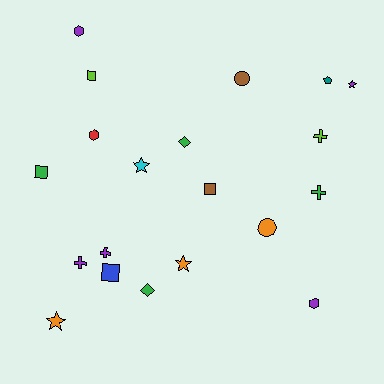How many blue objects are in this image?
There is 1 blue object.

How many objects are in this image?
There are 20 objects.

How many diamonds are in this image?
There are 2 diamonds.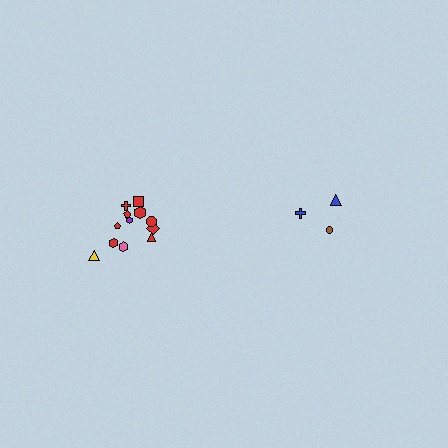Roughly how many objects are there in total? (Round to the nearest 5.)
Roughly 15 objects in total.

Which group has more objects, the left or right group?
The left group.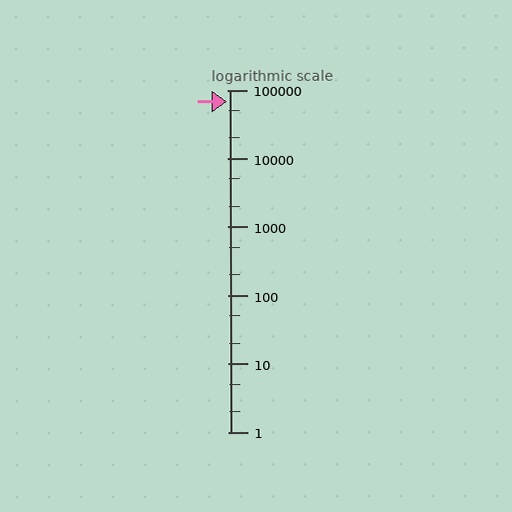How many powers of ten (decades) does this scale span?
The scale spans 5 decades, from 1 to 100000.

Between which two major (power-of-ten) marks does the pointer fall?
The pointer is between 10000 and 100000.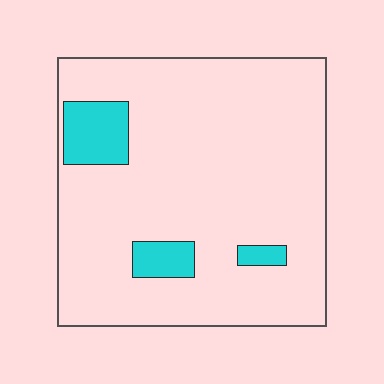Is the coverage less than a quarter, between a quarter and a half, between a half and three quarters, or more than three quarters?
Less than a quarter.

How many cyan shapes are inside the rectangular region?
3.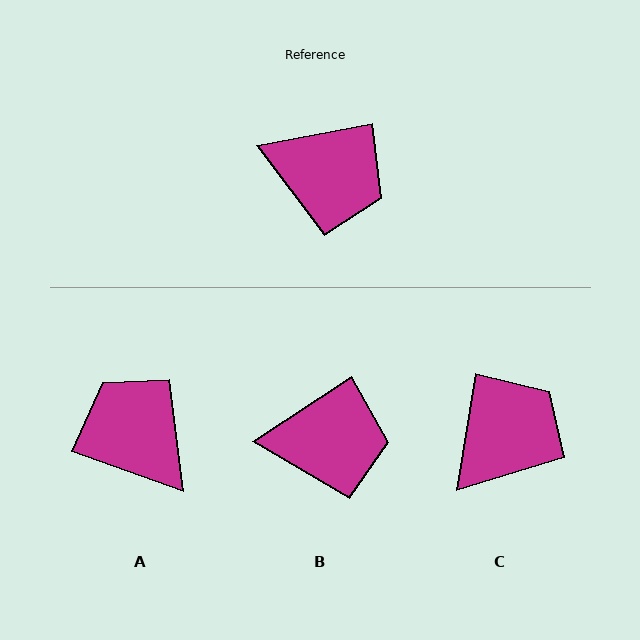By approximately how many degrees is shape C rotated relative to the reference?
Approximately 70 degrees counter-clockwise.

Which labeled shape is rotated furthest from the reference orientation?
A, about 150 degrees away.